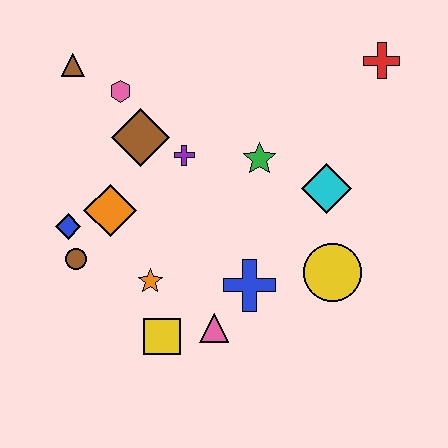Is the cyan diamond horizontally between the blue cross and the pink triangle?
No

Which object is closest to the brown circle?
The blue diamond is closest to the brown circle.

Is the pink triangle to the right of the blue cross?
No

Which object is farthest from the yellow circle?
The brown triangle is farthest from the yellow circle.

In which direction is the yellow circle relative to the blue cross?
The yellow circle is to the right of the blue cross.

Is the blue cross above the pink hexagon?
No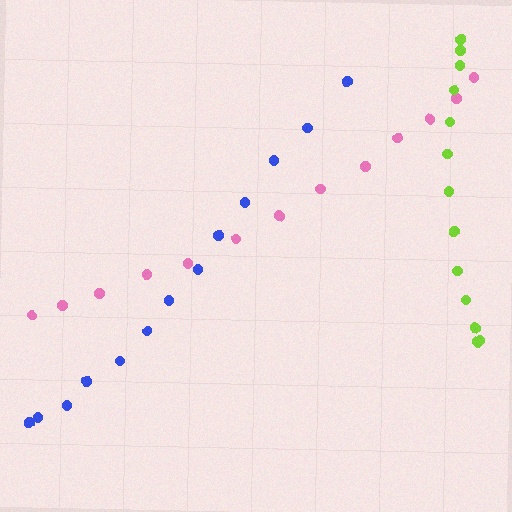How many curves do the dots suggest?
There are 3 distinct paths.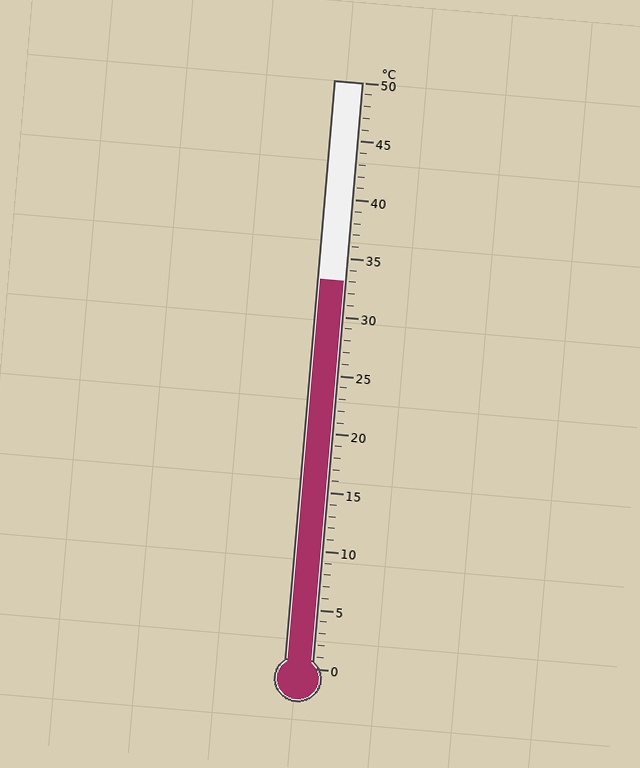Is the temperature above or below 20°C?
The temperature is above 20°C.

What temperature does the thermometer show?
The thermometer shows approximately 33°C.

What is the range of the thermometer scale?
The thermometer scale ranges from 0°C to 50°C.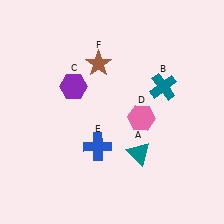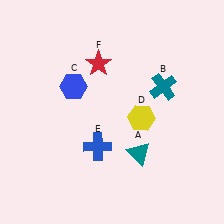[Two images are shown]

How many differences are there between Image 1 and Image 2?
There are 3 differences between the two images.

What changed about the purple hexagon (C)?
In Image 1, C is purple. In Image 2, it changed to blue.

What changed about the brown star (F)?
In Image 1, F is brown. In Image 2, it changed to red.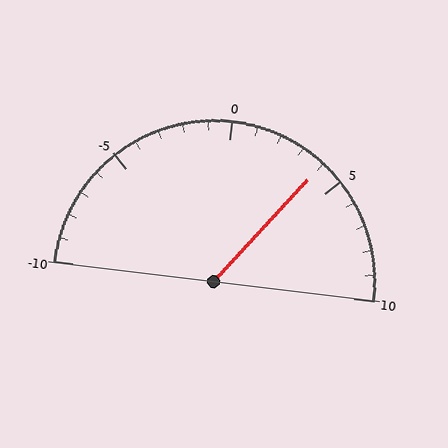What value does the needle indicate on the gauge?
The needle indicates approximately 4.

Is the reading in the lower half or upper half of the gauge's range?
The reading is in the upper half of the range (-10 to 10).